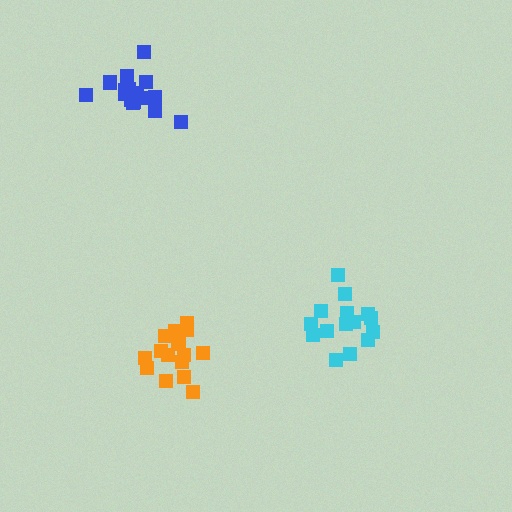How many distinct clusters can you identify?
There are 3 distinct clusters.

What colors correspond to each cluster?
The clusters are colored: blue, orange, cyan.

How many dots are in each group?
Group 1: 19 dots, Group 2: 16 dots, Group 3: 15 dots (50 total).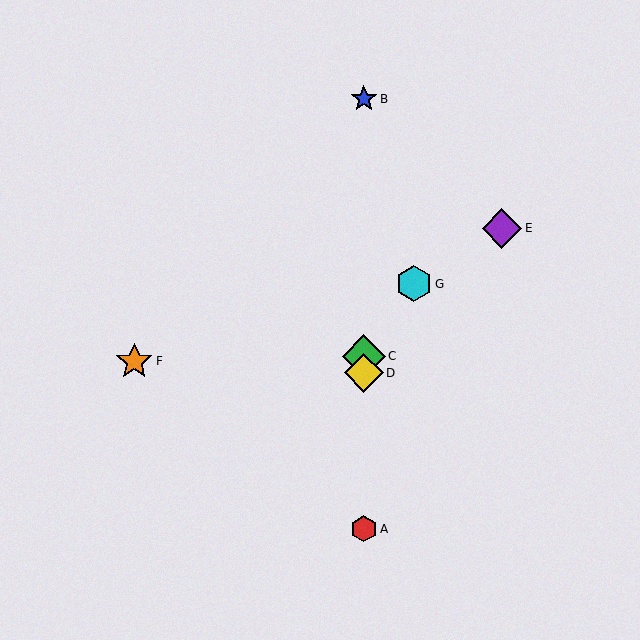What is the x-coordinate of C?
Object C is at x≈364.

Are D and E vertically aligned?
No, D is at x≈364 and E is at x≈502.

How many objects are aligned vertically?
4 objects (A, B, C, D) are aligned vertically.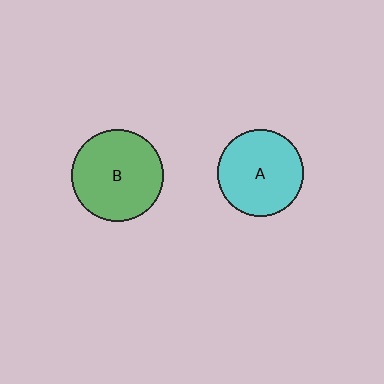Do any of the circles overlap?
No, none of the circles overlap.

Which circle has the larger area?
Circle B (green).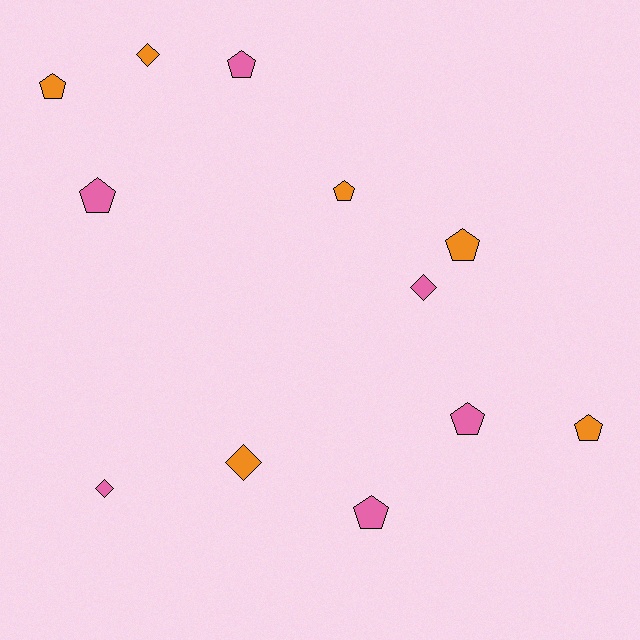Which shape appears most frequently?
Pentagon, with 8 objects.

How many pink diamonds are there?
There are 2 pink diamonds.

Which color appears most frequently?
Orange, with 6 objects.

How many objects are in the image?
There are 12 objects.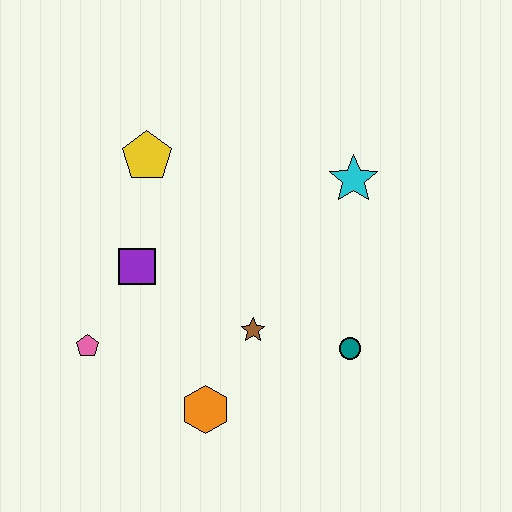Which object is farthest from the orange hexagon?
The cyan star is farthest from the orange hexagon.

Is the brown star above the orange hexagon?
Yes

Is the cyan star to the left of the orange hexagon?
No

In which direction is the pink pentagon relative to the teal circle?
The pink pentagon is to the left of the teal circle.